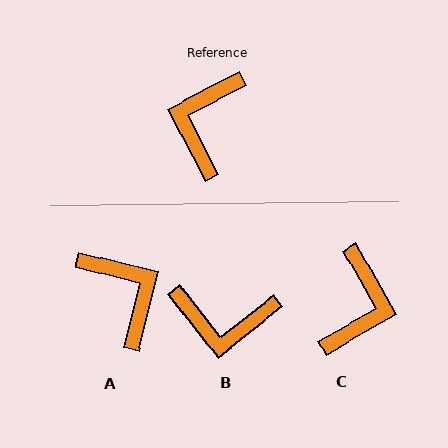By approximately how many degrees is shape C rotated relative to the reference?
Approximately 178 degrees clockwise.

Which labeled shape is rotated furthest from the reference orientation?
C, about 178 degrees away.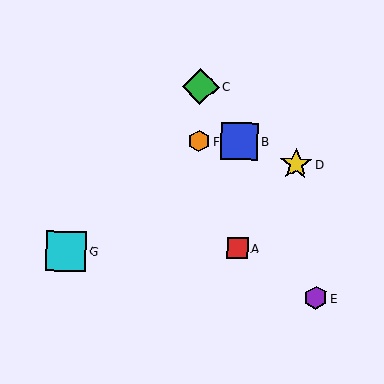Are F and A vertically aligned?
No, F is at x≈199 and A is at x≈237.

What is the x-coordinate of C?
Object C is at x≈201.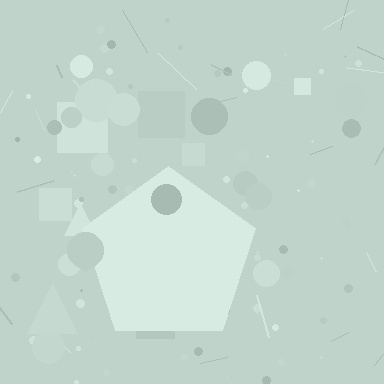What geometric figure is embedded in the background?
A pentagon is embedded in the background.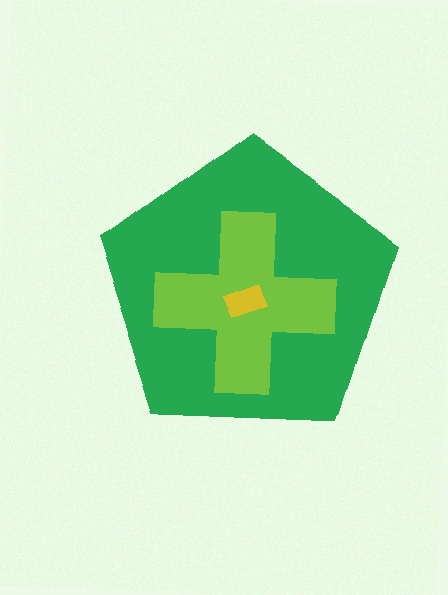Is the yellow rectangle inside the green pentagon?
Yes.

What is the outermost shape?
The green pentagon.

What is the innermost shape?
The yellow rectangle.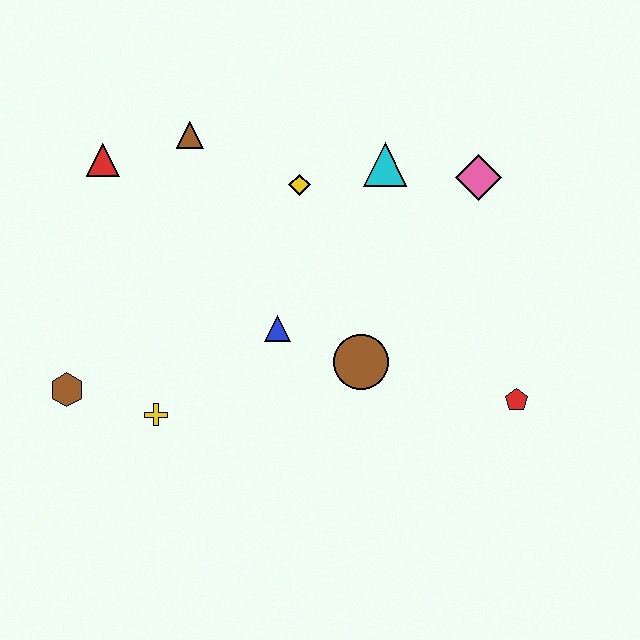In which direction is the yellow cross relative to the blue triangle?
The yellow cross is to the left of the blue triangle.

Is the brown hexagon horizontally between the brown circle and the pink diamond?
No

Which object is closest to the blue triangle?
The brown circle is closest to the blue triangle.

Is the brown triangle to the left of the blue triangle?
Yes